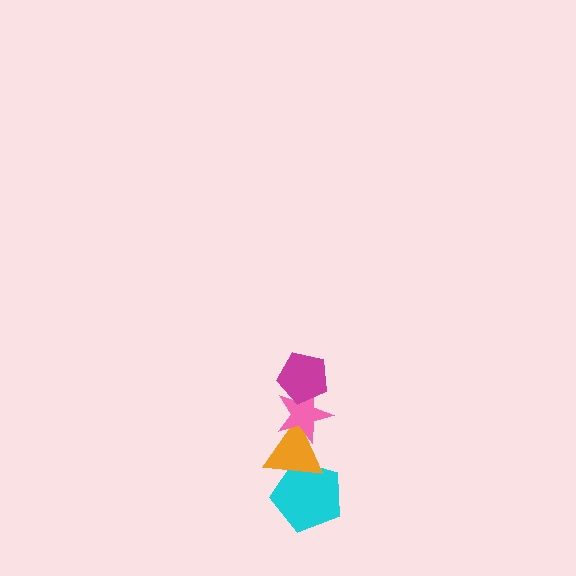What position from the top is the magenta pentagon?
The magenta pentagon is 1st from the top.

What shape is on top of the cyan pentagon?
The orange triangle is on top of the cyan pentagon.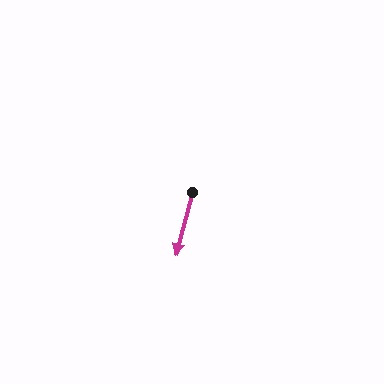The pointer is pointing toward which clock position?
Roughly 6 o'clock.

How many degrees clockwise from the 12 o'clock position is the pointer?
Approximately 194 degrees.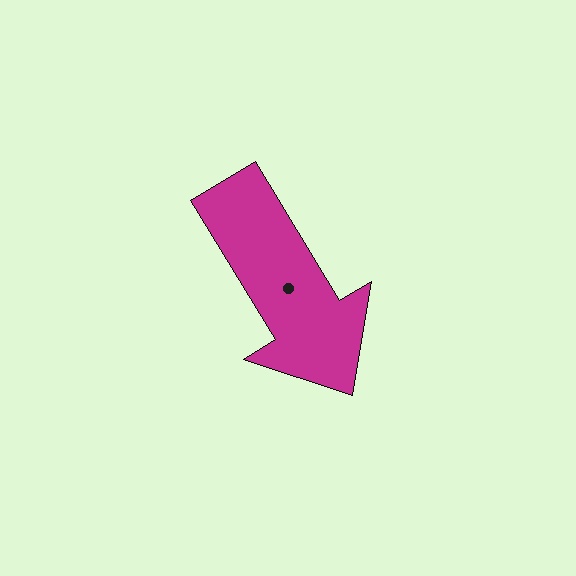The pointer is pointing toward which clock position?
Roughly 5 o'clock.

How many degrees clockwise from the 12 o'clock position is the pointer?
Approximately 149 degrees.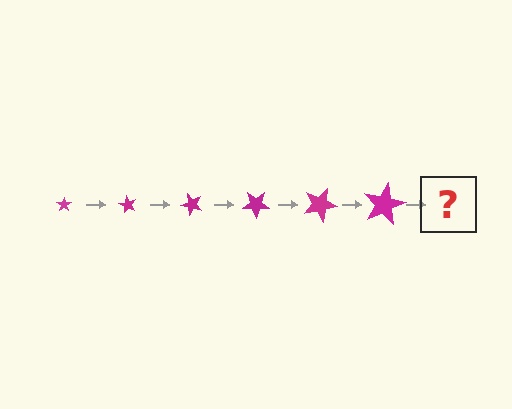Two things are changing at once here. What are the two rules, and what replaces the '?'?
The two rules are that the star grows larger each step and it rotates 60 degrees each step. The '?' should be a star, larger than the previous one and rotated 360 degrees from the start.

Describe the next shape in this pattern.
It should be a star, larger than the previous one and rotated 360 degrees from the start.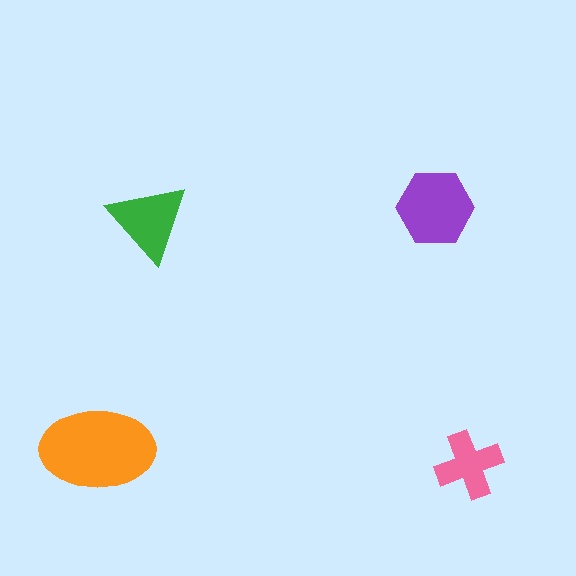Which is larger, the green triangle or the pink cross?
The green triangle.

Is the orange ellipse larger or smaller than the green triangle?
Larger.